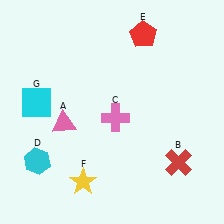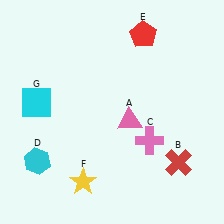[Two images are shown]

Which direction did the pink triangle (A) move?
The pink triangle (A) moved right.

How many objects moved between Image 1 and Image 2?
2 objects moved between the two images.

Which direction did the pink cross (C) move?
The pink cross (C) moved right.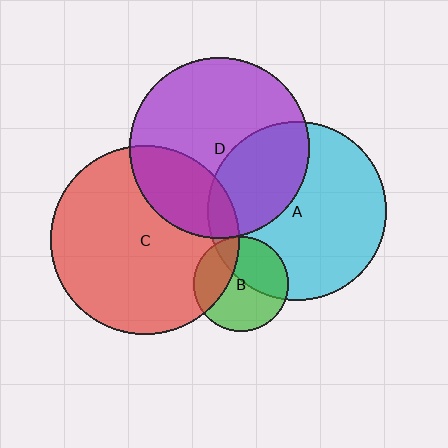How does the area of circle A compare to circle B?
Approximately 3.5 times.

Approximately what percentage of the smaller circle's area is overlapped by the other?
Approximately 25%.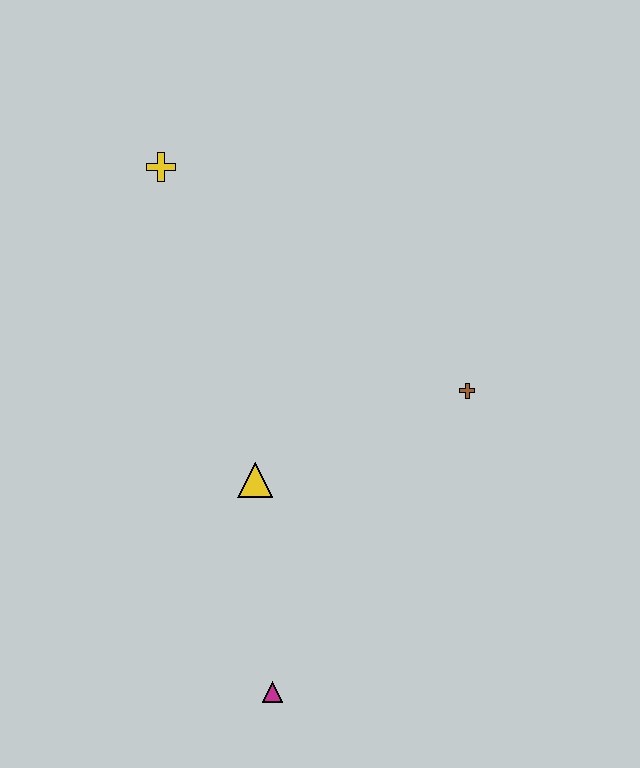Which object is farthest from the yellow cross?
The magenta triangle is farthest from the yellow cross.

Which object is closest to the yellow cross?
The yellow triangle is closest to the yellow cross.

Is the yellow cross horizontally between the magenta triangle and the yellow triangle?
No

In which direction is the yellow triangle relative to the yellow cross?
The yellow triangle is below the yellow cross.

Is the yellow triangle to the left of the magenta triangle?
Yes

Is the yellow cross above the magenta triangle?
Yes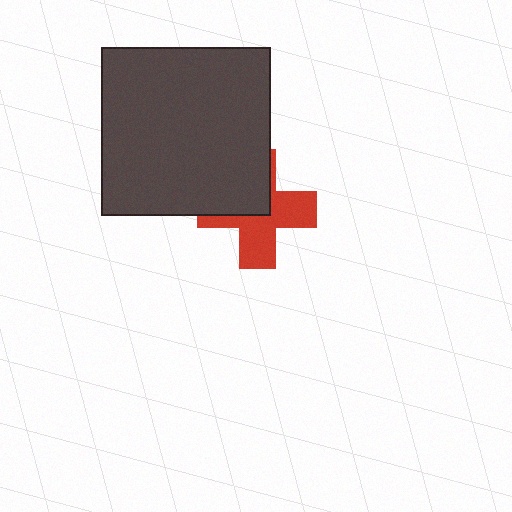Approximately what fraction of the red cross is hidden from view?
Roughly 42% of the red cross is hidden behind the dark gray square.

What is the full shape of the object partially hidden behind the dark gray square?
The partially hidden object is a red cross.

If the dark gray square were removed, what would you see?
You would see the complete red cross.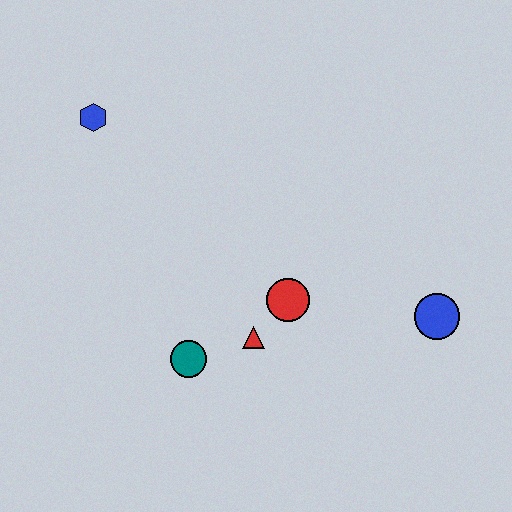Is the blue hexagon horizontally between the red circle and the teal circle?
No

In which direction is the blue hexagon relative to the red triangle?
The blue hexagon is above the red triangle.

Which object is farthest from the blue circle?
The blue hexagon is farthest from the blue circle.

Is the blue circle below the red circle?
Yes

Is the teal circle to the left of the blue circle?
Yes